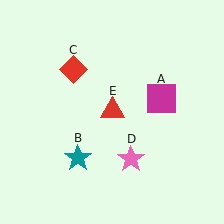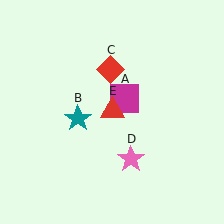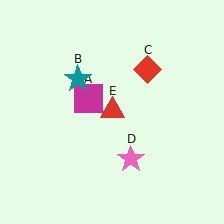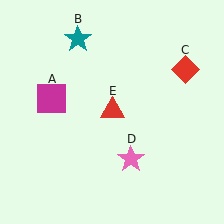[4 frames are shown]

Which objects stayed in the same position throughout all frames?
Pink star (object D) and red triangle (object E) remained stationary.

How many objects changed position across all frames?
3 objects changed position: magenta square (object A), teal star (object B), red diamond (object C).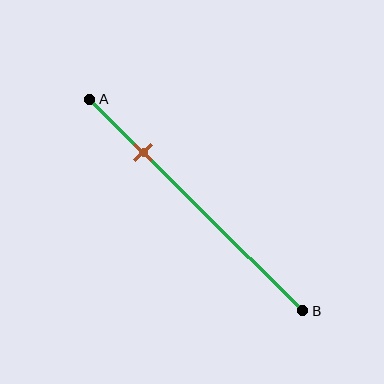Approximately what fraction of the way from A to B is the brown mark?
The brown mark is approximately 25% of the way from A to B.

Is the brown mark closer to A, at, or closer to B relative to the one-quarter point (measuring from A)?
The brown mark is approximately at the one-quarter point of segment AB.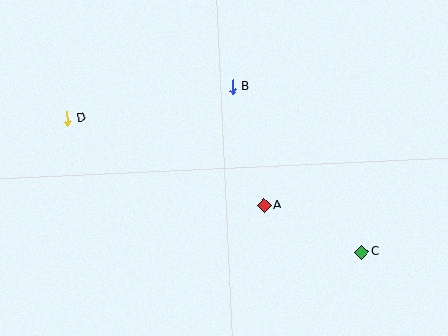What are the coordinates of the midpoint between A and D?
The midpoint between A and D is at (166, 162).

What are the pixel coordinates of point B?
Point B is at (233, 87).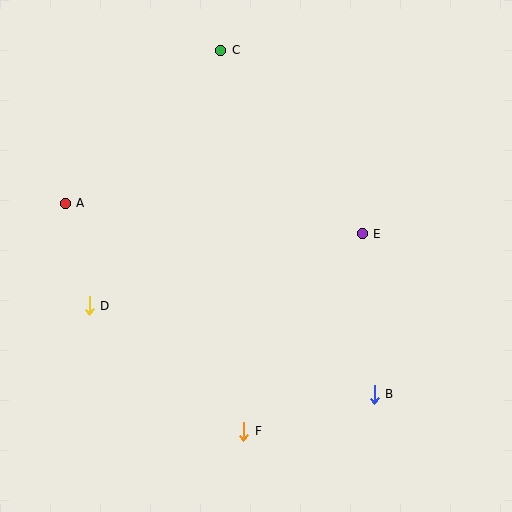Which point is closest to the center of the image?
Point E at (362, 234) is closest to the center.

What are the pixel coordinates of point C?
Point C is at (221, 50).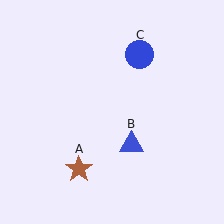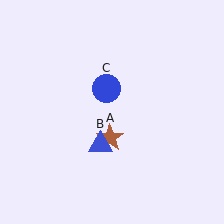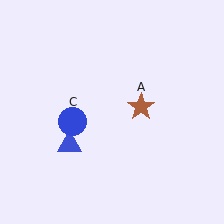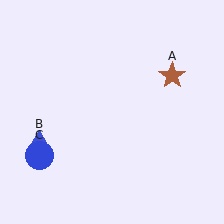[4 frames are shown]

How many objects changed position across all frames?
3 objects changed position: brown star (object A), blue triangle (object B), blue circle (object C).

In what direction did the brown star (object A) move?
The brown star (object A) moved up and to the right.